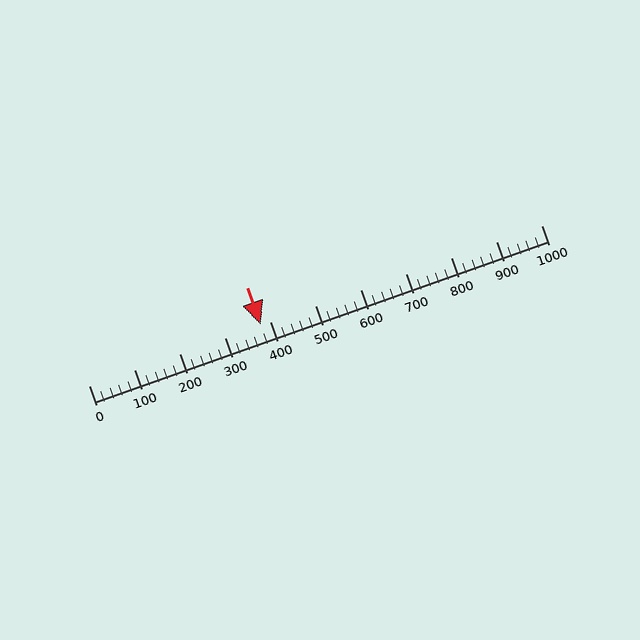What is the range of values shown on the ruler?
The ruler shows values from 0 to 1000.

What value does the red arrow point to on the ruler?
The red arrow points to approximately 380.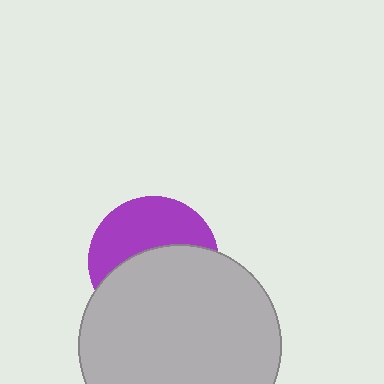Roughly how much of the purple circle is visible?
A small part of it is visible (roughly 44%).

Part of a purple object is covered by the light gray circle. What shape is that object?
It is a circle.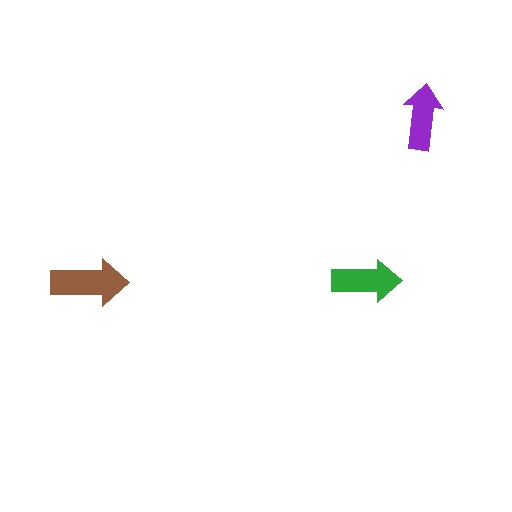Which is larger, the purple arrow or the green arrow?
The green one.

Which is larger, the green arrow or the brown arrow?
The brown one.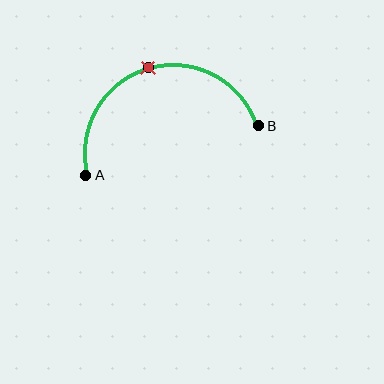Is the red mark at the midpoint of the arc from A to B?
Yes. The red mark lies on the arc at equal arc-length from both A and B — it is the arc midpoint.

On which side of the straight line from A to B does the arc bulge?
The arc bulges above the straight line connecting A and B.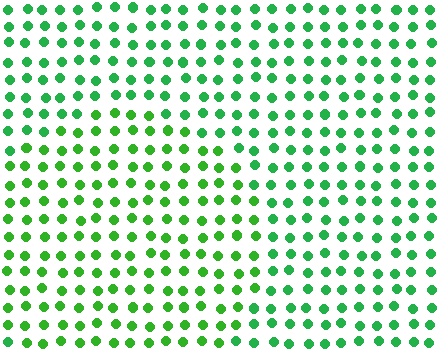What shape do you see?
I see a circle.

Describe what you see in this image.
The image is filled with small green elements in a uniform arrangement. A circle-shaped region is visible where the elements are tinted to a slightly different hue, forming a subtle color boundary.